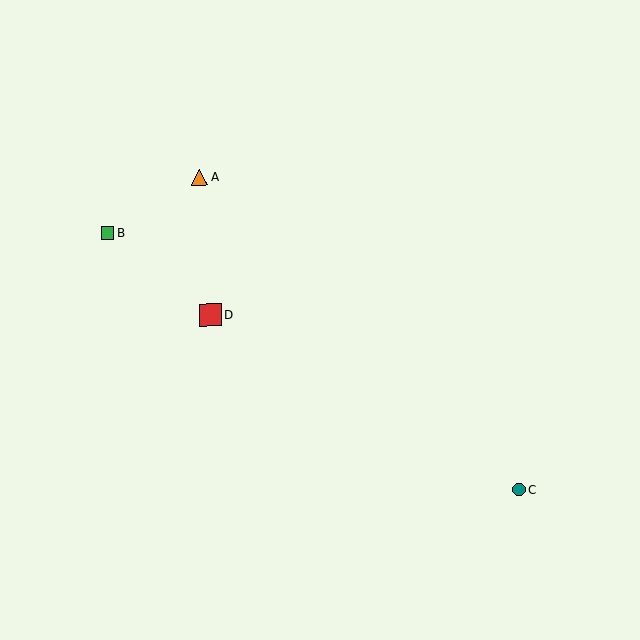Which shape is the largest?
The red square (labeled D) is the largest.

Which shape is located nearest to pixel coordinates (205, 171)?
The orange triangle (labeled A) at (200, 177) is nearest to that location.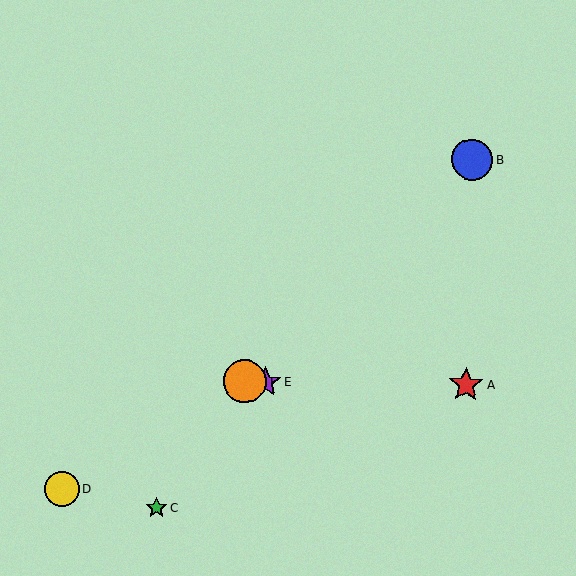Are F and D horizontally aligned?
No, F is at y≈382 and D is at y≈489.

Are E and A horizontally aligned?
Yes, both are at y≈382.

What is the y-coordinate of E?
Object E is at y≈382.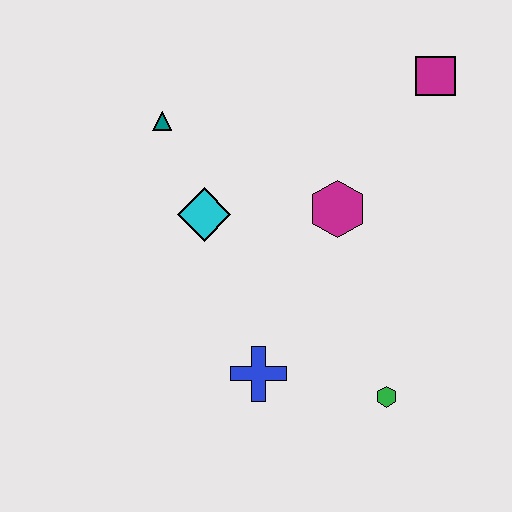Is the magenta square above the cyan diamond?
Yes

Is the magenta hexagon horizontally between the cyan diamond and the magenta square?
Yes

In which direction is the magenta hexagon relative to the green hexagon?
The magenta hexagon is above the green hexagon.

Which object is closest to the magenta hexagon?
The cyan diamond is closest to the magenta hexagon.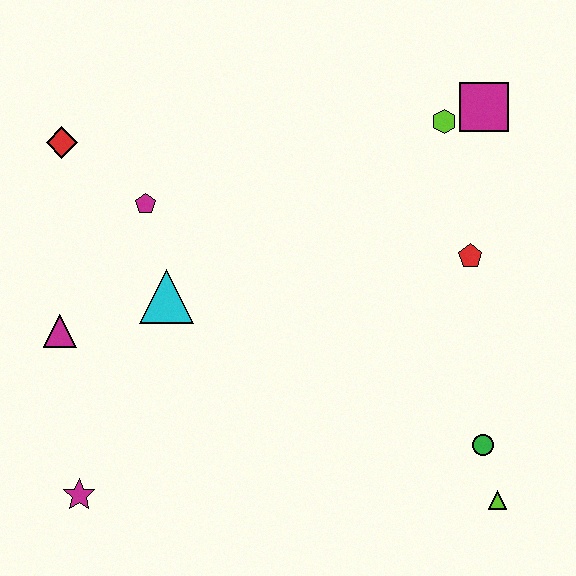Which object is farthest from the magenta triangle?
The magenta square is farthest from the magenta triangle.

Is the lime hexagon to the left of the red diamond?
No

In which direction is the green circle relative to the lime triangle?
The green circle is above the lime triangle.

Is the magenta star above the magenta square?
No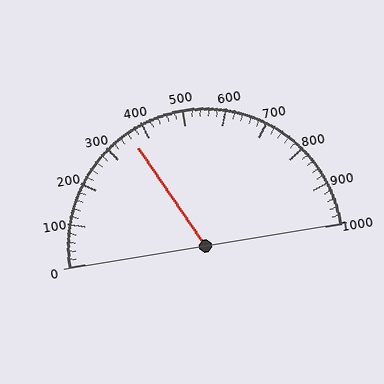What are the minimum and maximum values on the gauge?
The gauge ranges from 0 to 1000.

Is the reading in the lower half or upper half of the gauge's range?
The reading is in the lower half of the range (0 to 1000).